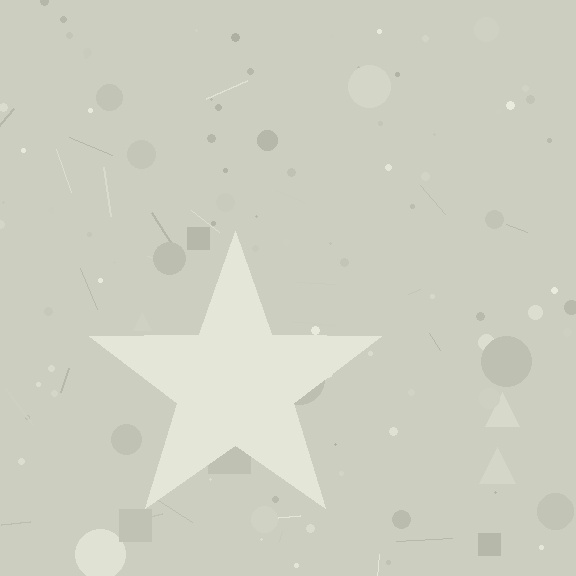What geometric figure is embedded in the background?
A star is embedded in the background.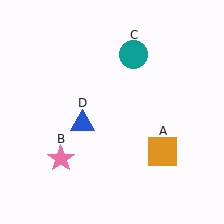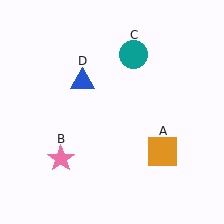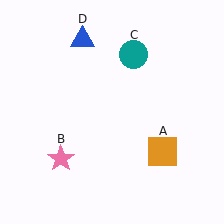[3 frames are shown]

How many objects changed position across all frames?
1 object changed position: blue triangle (object D).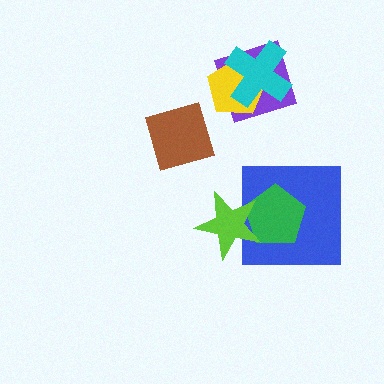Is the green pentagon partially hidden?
Yes, it is partially covered by another shape.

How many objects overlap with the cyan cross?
2 objects overlap with the cyan cross.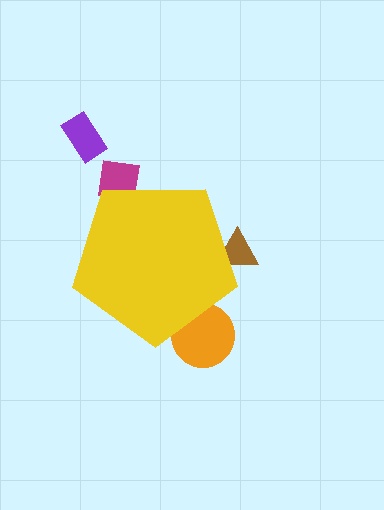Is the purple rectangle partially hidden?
No, the purple rectangle is fully visible.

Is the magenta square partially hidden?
Yes, the magenta square is partially hidden behind the yellow pentagon.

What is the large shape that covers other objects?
A yellow pentagon.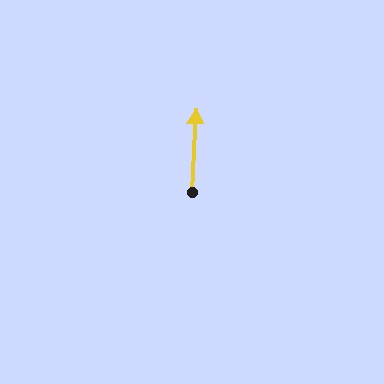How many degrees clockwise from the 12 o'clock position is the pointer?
Approximately 3 degrees.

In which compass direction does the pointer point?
North.